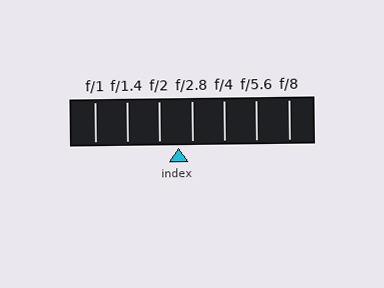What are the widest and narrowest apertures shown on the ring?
The widest aperture shown is f/1 and the narrowest is f/8.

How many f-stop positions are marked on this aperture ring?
There are 7 f-stop positions marked.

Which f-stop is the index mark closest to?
The index mark is closest to f/2.8.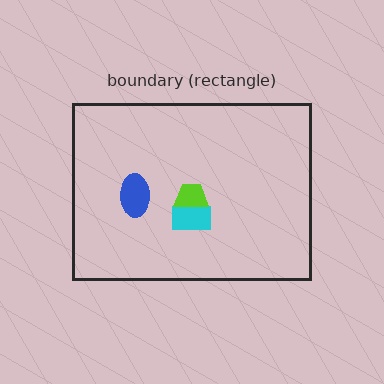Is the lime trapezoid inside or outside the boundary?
Inside.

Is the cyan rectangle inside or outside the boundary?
Inside.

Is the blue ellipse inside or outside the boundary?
Inside.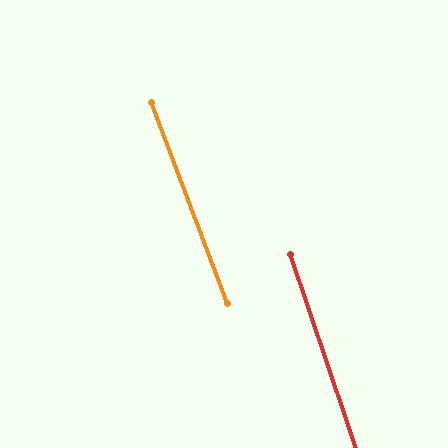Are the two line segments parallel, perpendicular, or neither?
Parallel — their directions differ by only 1.9°.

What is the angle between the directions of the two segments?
Approximately 2 degrees.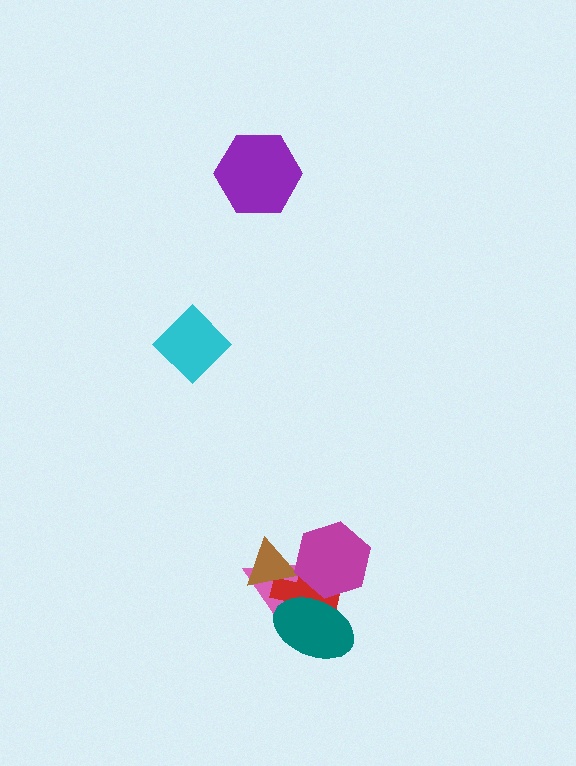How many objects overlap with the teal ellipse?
3 objects overlap with the teal ellipse.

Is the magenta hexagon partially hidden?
Yes, it is partially covered by another shape.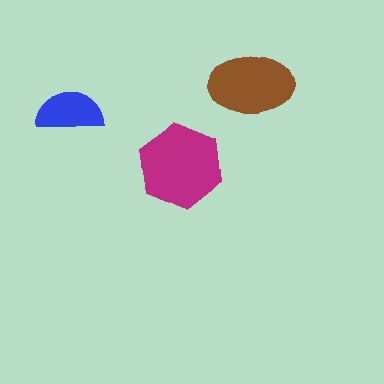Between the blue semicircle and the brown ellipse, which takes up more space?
The brown ellipse.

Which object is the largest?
The magenta hexagon.